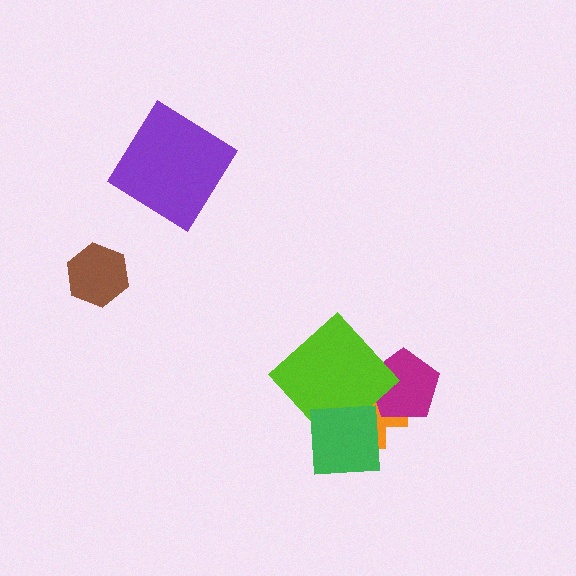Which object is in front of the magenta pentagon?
The lime diamond is in front of the magenta pentagon.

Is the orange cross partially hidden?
Yes, it is partially covered by another shape.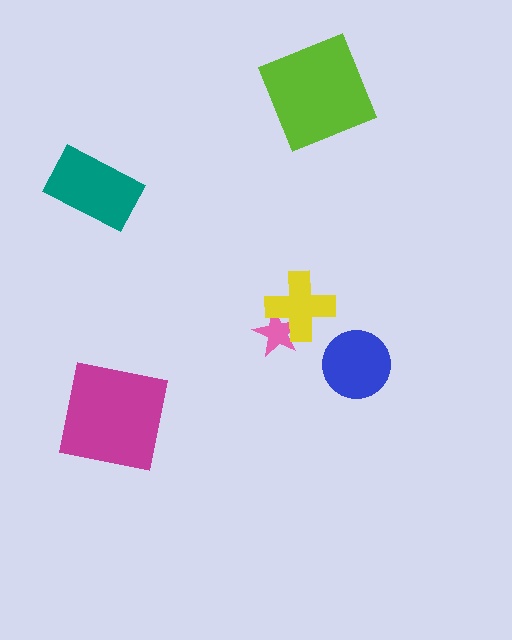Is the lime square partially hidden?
No, no other shape covers it.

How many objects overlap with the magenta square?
0 objects overlap with the magenta square.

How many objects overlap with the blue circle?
0 objects overlap with the blue circle.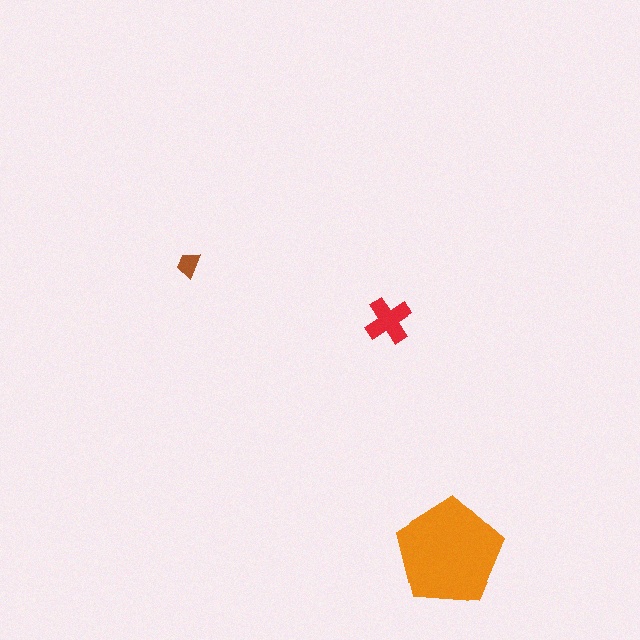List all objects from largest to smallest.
The orange pentagon, the red cross, the brown trapezoid.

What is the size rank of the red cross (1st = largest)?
2nd.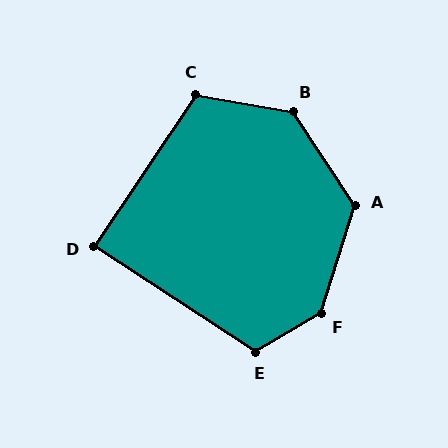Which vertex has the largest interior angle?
F, at approximately 138 degrees.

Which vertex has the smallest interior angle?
D, at approximately 89 degrees.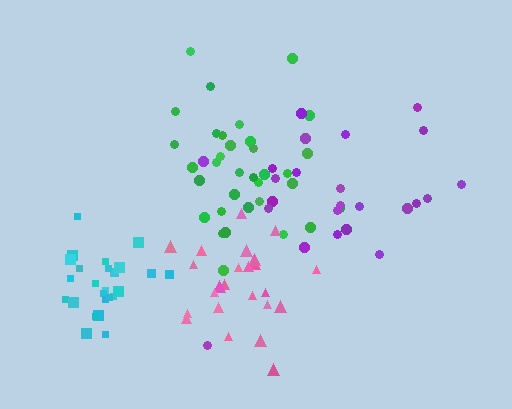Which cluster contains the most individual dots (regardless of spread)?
Green (34).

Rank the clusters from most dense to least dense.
cyan, pink, green, purple.